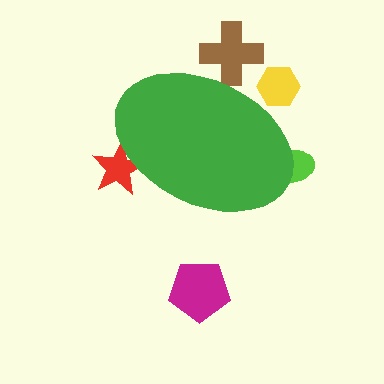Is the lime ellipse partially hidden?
Yes, the lime ellipse is partially hidden behind the green ellipse.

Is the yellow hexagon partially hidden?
Yes, the yellow hexagon is partially hidden behind the green ellipse.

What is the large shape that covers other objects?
A green ellipse.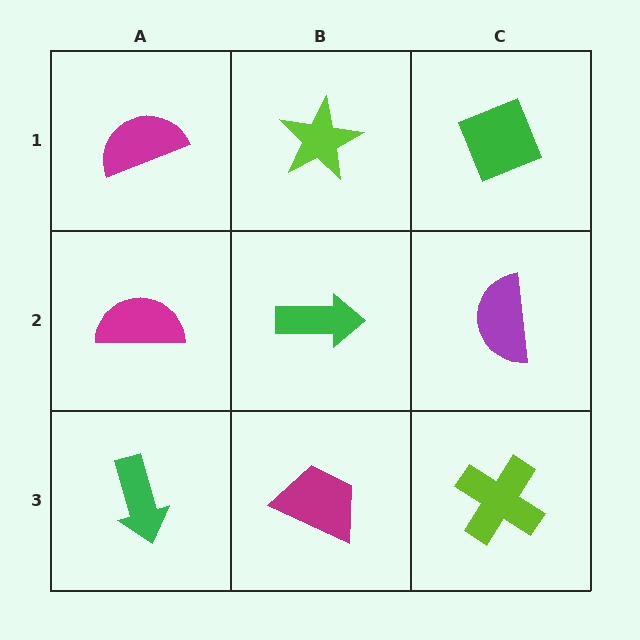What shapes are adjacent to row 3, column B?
A green arrow (row 2, column B), a green arrow (row 3, column A), a lime cross (row 3, column C).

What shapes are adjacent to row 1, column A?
A magenta semicircle (row 2, column A), a lime star (row 1, column B).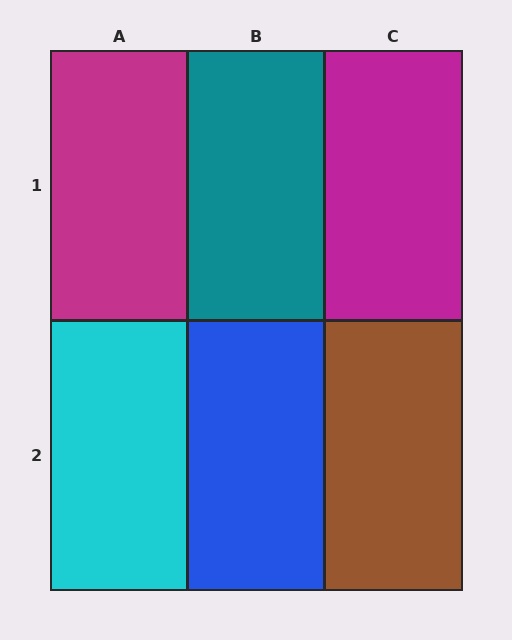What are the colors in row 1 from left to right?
Magenta, teal, magenta.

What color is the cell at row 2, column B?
Blue.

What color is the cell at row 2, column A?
Cyan.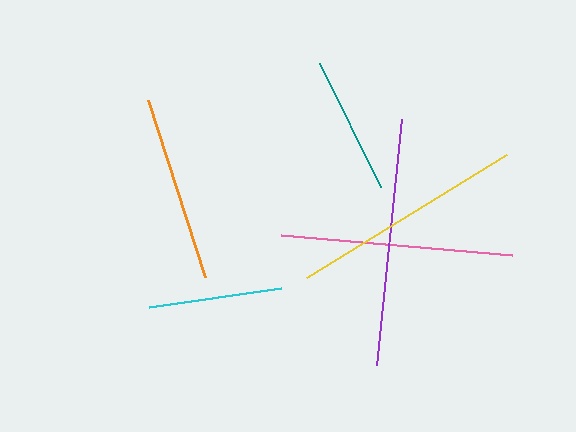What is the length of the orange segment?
The orange segment is approximately 186 pixels long.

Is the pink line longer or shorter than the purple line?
The purple line is longer than the pink line.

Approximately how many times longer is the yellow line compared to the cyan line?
The yellow line is approximately 1.8 times the length of the cyan line.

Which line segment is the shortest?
The cyan line is the shortest at approximately 133 pixels.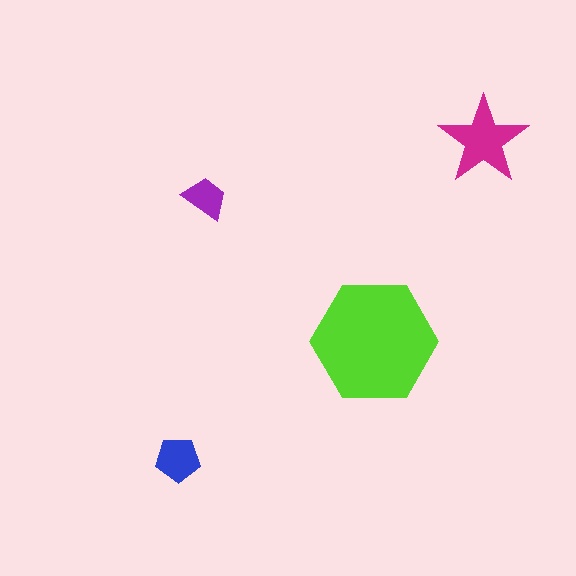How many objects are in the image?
There are 4 objects in the image.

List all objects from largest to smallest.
The lime hexagon, the magenta star, the blue pentagon, the purple trapezoid.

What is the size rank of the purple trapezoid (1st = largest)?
4th.